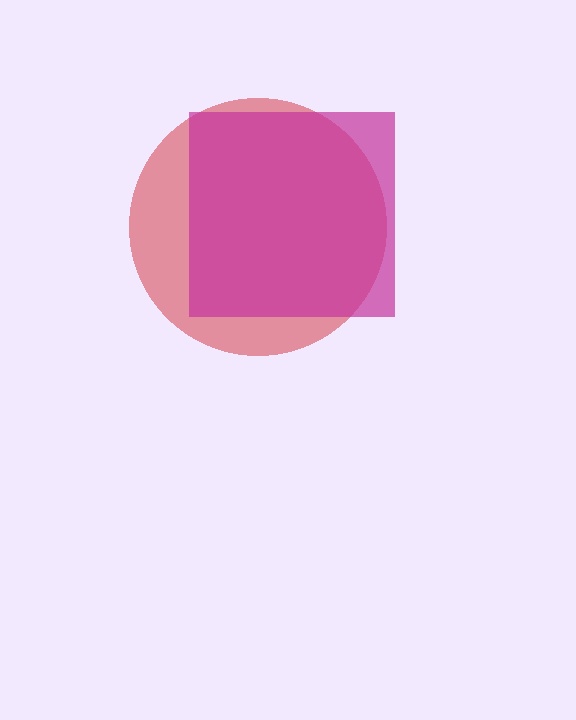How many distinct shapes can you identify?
There are 2 distinct shapes: a red circle, a magenta square.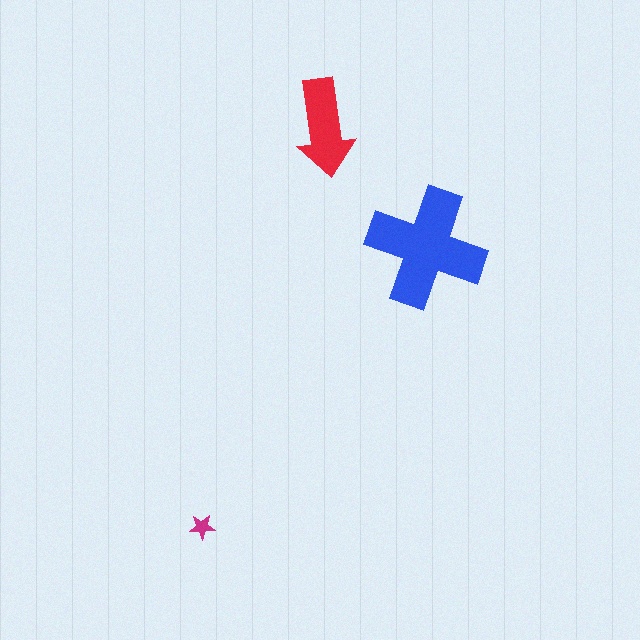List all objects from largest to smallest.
The blue cross, the red arrow, the magenta star.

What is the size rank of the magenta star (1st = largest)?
3rd.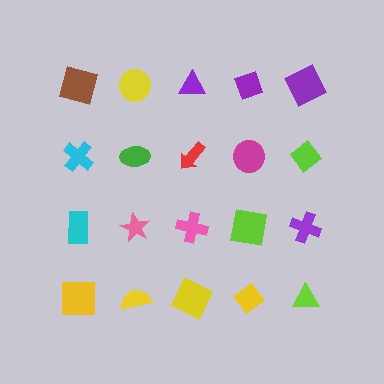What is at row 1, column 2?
A yellow circle.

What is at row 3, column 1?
A cyan rectangle.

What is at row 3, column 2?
A pink star.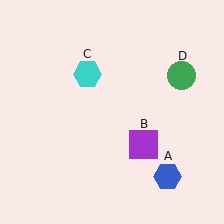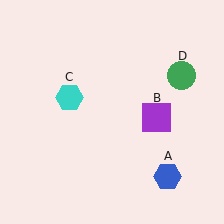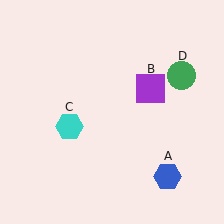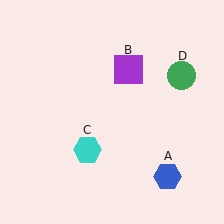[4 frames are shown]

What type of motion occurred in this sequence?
The purple square (object B), cyan hexagon (object C) rotated counterclockwise around the center of the scene.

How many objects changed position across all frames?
2 objects changed position: purple square (object B), cyan hexagon (object C).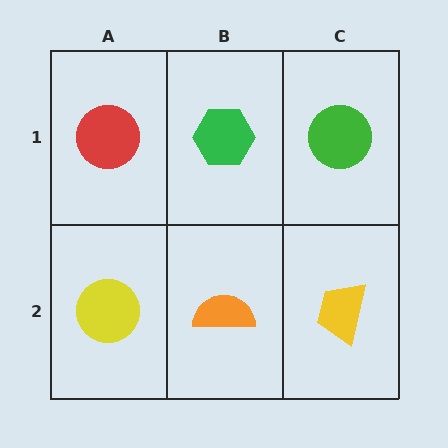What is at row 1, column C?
A green circle.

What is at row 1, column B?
A green hexagon.